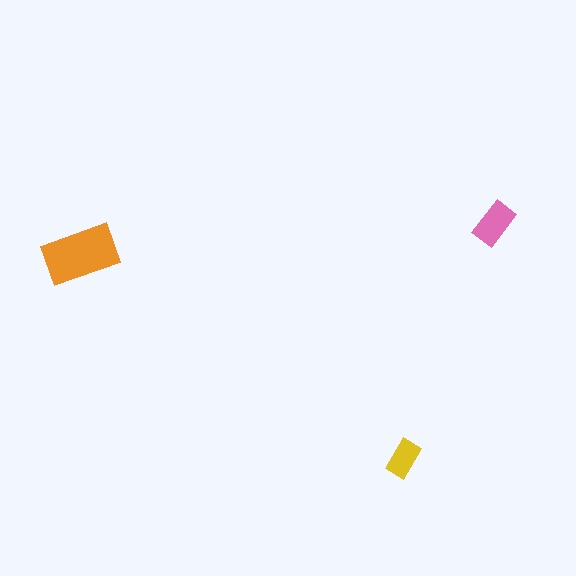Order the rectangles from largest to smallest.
the orange one, the pink one, the yellow one.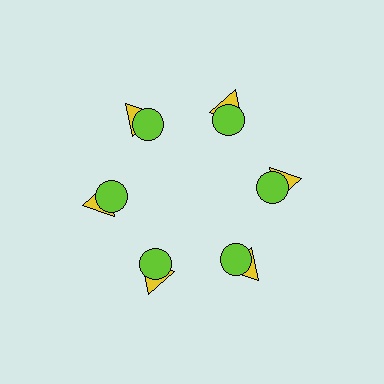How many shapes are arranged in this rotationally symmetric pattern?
There are 12 shapes, arranged in 6 groups of 2.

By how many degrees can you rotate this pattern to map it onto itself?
The pattern maps onto itself every 60 degrees of rotation.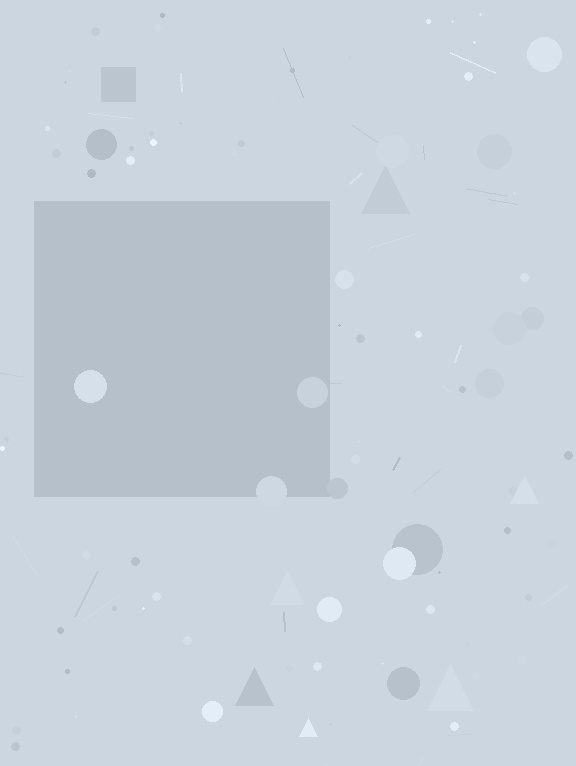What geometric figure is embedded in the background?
A square is embedded in the background.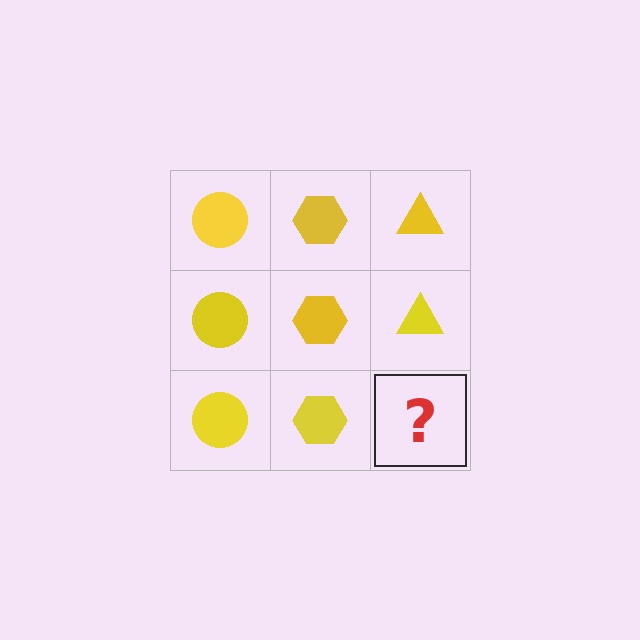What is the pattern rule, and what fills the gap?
The rule is that each column has a consistent shape. The gap should be filled with a yellow triangle.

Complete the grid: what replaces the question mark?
The question mark should be replaced with a yellow triangle.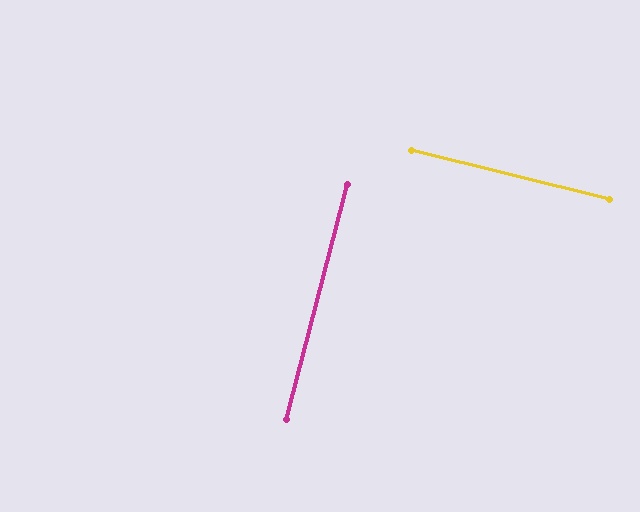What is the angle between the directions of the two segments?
Approximately 89 degrees.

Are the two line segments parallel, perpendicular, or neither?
Perpendicular — they meet at approximately 89°.